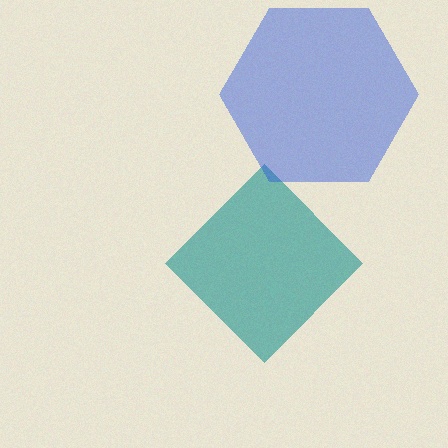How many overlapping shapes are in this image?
There are 2 overlapping shapes in the image.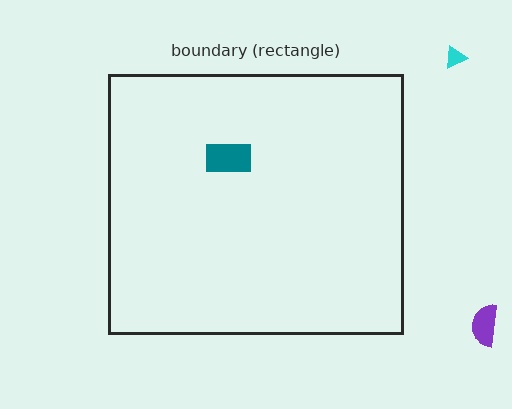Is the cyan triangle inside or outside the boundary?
Outside.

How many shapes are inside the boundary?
1 inside, 2 outside.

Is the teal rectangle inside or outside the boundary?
Inside.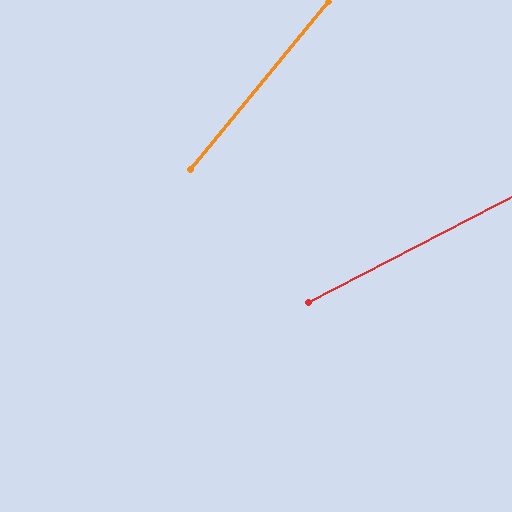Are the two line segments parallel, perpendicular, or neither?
Neither parallel nor perpendicular — they differ by about 23°.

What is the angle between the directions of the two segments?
Approximately 23 degrees.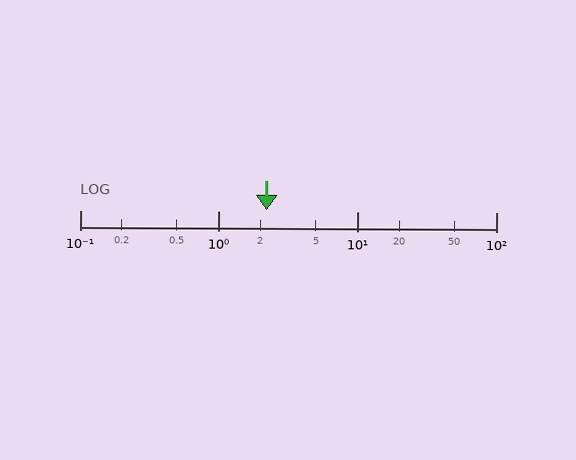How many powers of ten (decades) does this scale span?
The scale spans 3 decades, from 0.1 to 100.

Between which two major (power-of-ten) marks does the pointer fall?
The pointer is between 1 and 10.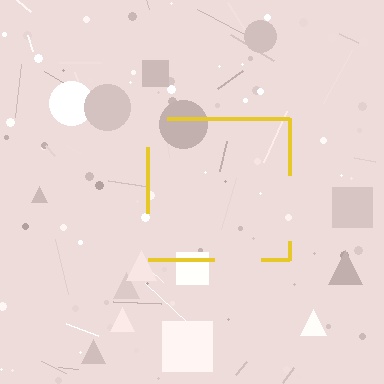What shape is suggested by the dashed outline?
The dashed outline suggests a square.